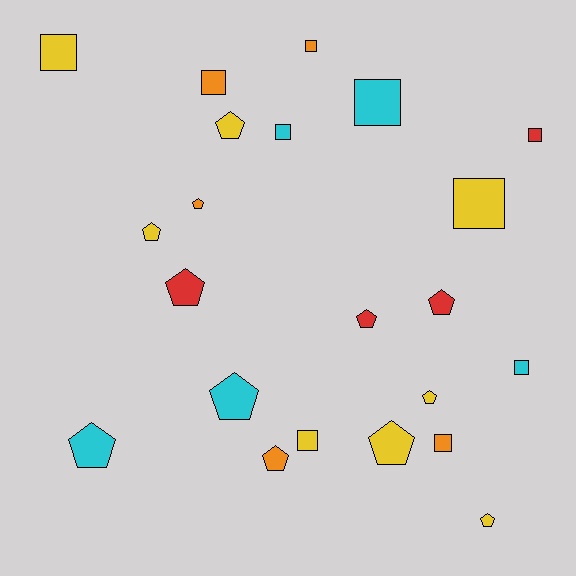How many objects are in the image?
There are 22 objects.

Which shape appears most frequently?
Pentagon, with 12 objects.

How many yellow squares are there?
There are 3 yellow squares.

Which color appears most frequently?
Yellow, with 8 objects.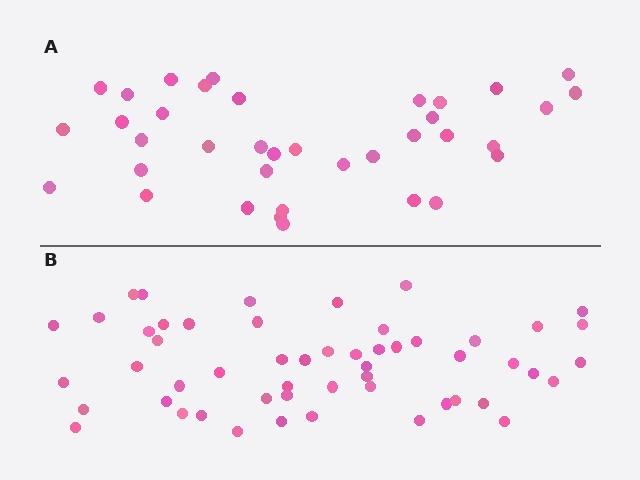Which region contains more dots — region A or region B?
Region B (the bottom region) has more dots.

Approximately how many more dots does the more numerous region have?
Region B has approximately 15 more dots than region A.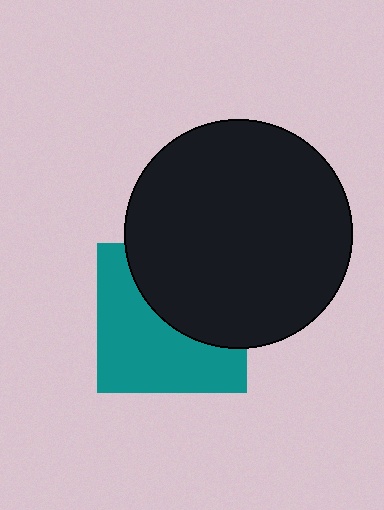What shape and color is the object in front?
The object in front is a black circle.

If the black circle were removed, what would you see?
You would see the complete teal square.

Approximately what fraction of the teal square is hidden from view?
Roughly 45% of the teal square is hidden behind the black circle.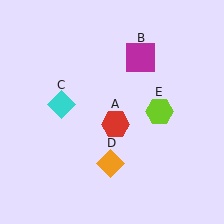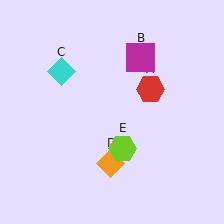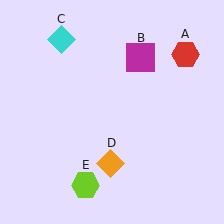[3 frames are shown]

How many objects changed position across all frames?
3 objects changed position: red hexagon (object A), cyan diamond (object C), lime hexagon (object E).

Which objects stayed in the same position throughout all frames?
Magenta square (object B) and orange diamond (object D) remained stationary.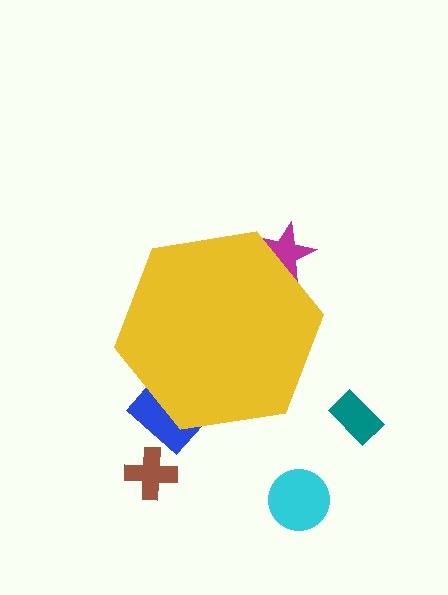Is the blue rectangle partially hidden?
Yes, the blue rectangle is partially hidden behind the yellow hexagon.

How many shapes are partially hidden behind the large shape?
2 shapes are partially hidden.